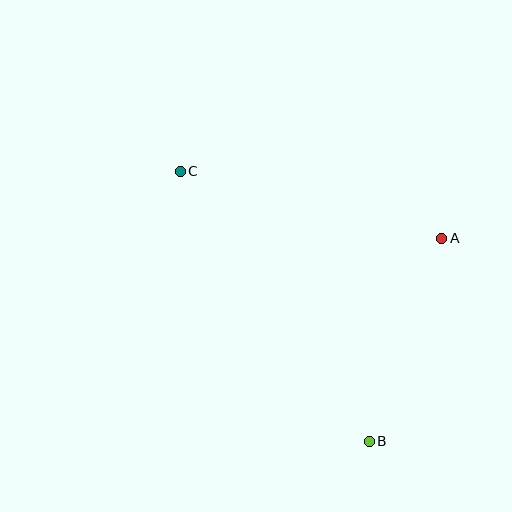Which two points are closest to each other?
Points A and B are closest to each other.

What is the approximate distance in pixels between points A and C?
The distance between A and C is approximately 270 pixels.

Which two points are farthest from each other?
Points B and C are farthest from each other.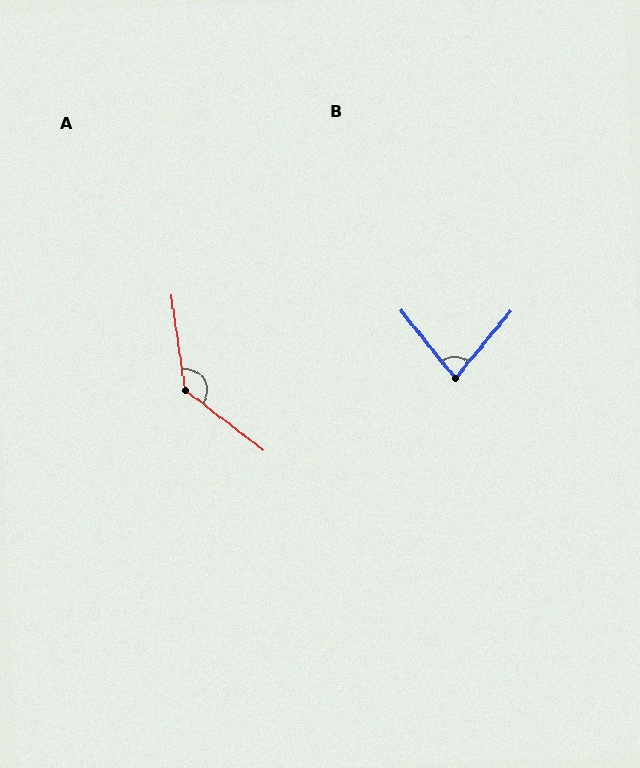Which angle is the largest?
A, at approximately 136 degrees.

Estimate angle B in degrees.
Approximately 78 degrees.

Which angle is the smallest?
B, at approximately 78 degrees.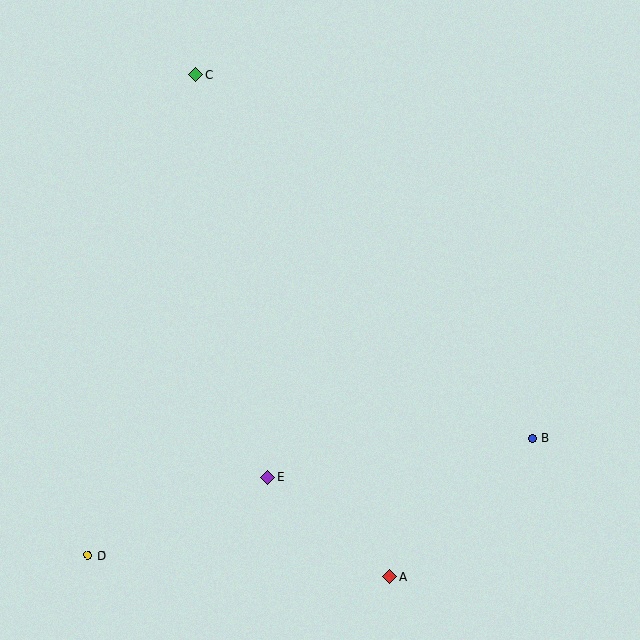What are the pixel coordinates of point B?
Point B is at (532, 438).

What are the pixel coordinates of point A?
Point A is at (390, 577).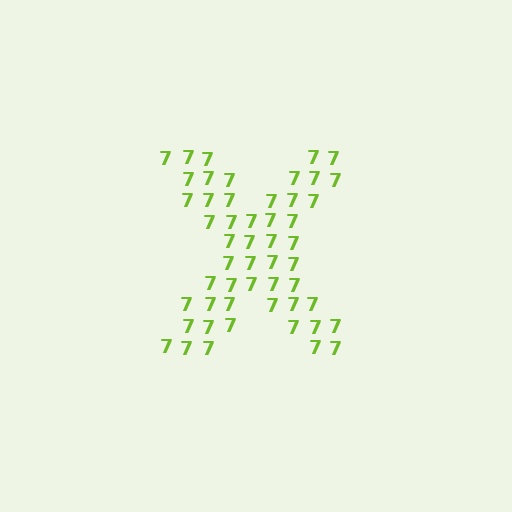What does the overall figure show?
The overall figure shows the letter X.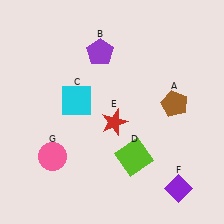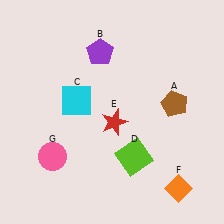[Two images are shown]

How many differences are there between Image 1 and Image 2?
There is 1 difference between the two images.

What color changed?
The diamond (F) changed from purple in Image 1 to orange in Image 2.